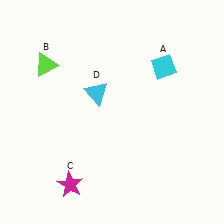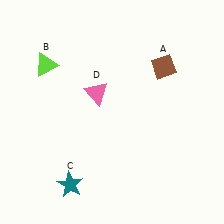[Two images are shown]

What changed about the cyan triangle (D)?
In Image 1, D is cyan. In Image 2, it changed to pink.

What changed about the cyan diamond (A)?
In Image 1, A is cyan. In Image 2, it changed to brown.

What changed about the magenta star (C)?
In Image 1, C is magenta. In Image 2, it changed to teal.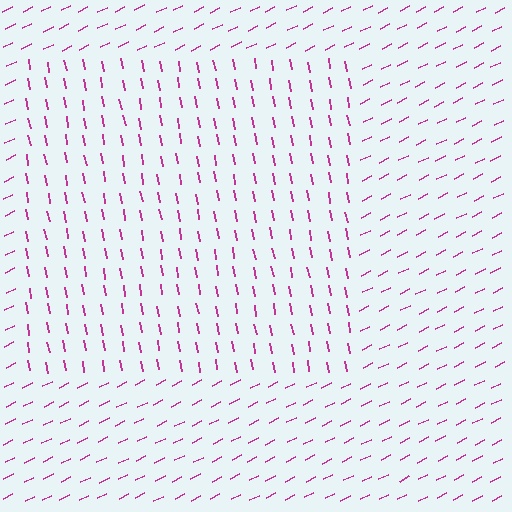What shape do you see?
I see a rectangle.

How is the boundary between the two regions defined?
The boundary is defined purely by a change in line orientation (approximately 74 degrees difference). All lines are the same color and thickness.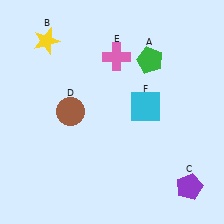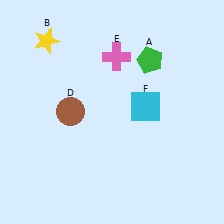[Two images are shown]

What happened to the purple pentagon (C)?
The purple pentagon (C) was removed in Image 2. It was in the bottom-right area of Image 1.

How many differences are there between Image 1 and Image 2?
There is 1 difference between the two images.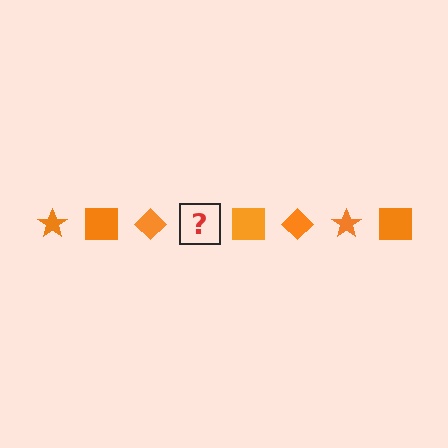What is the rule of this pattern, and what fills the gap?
The rule is that the pattern cycles through star, square, diamond shapes in orange. The gap should be filled with an orange star.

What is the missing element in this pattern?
The missing element is an orange star.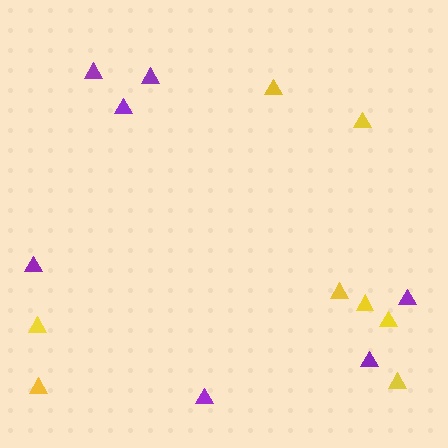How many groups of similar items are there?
There are 2 groups: one group of purple triangles (7) and one group of yellow triangles (8).